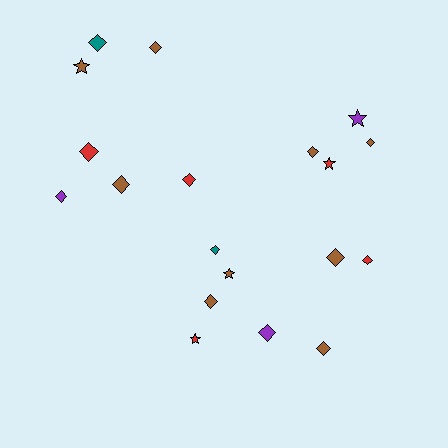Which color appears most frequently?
Brown, with 9 objects.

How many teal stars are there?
There are no teal stars.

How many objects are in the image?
There are 19 objects.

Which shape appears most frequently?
Diamond, with 14 objects.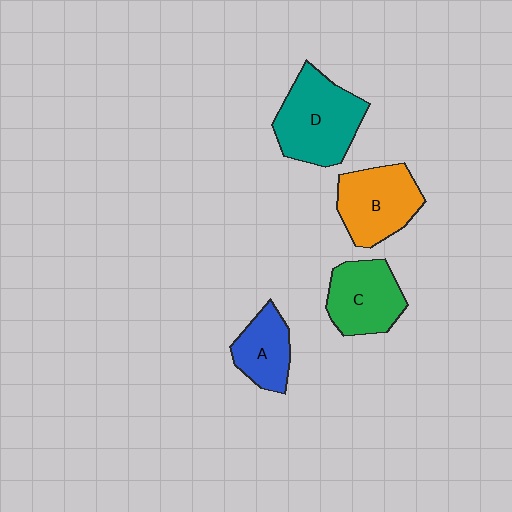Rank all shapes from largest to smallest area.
From largest to smallest: D (teal), B (orange), C (green), A (blue).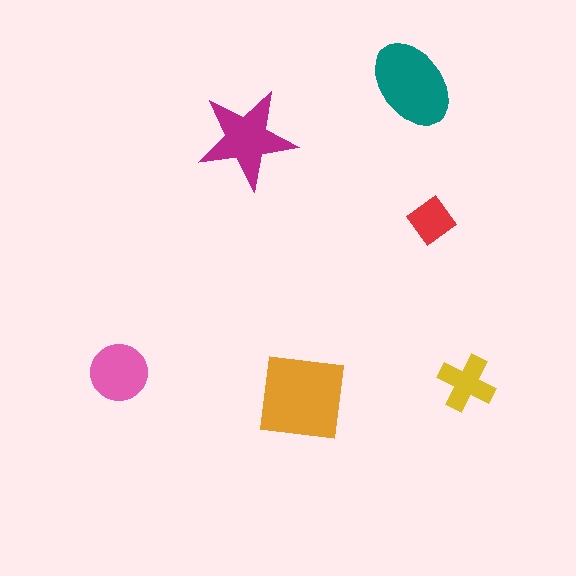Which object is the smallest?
The red diamond.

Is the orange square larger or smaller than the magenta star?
Larger.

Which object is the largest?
The orange square.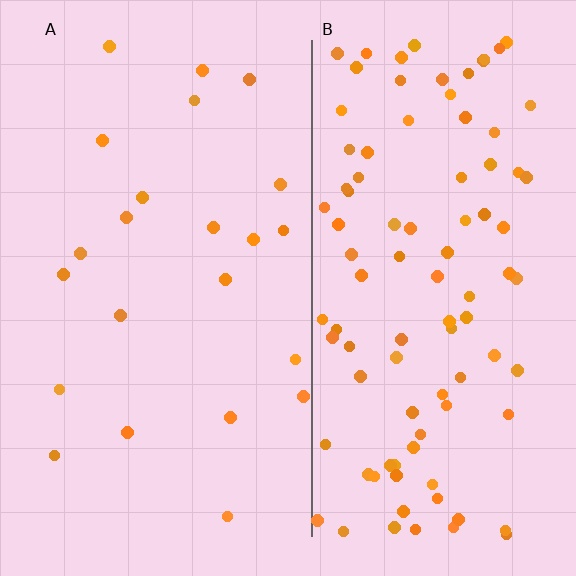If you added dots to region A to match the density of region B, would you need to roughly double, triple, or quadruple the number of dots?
Approximately quadruple.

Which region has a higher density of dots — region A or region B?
B (the right).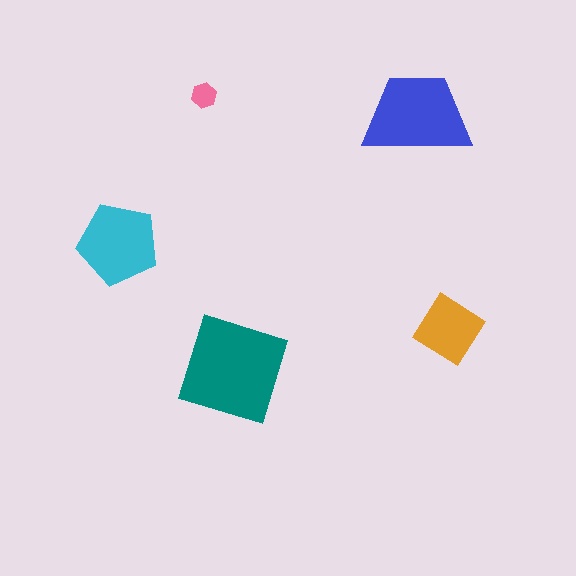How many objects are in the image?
There are 5 objects in the image.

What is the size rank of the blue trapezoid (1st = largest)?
2nd.